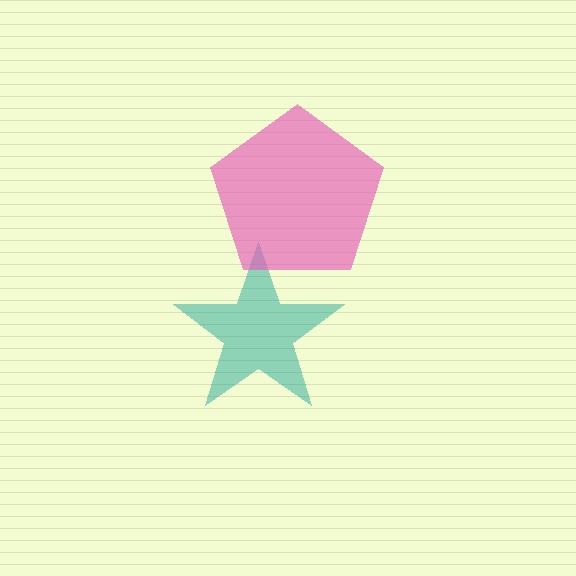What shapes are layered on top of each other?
The layered shapes are: a teal star, a pink pentagon.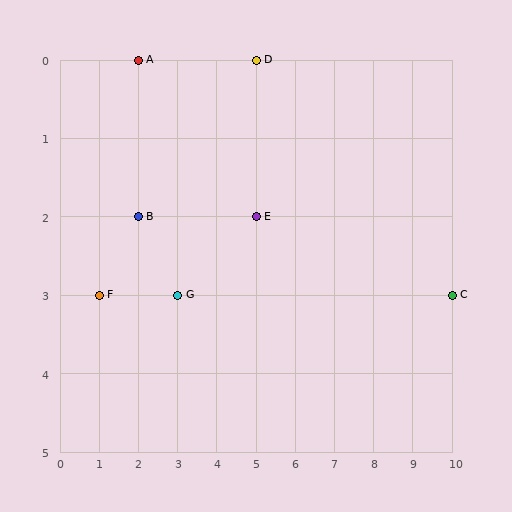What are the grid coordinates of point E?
Point E is at grid coordinates (5, 2).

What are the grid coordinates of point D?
Point D is at grid coordinates (5, 0).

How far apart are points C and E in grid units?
Points C and E are 5 columns and 1 row apart (about 5.1 grid units diagonally).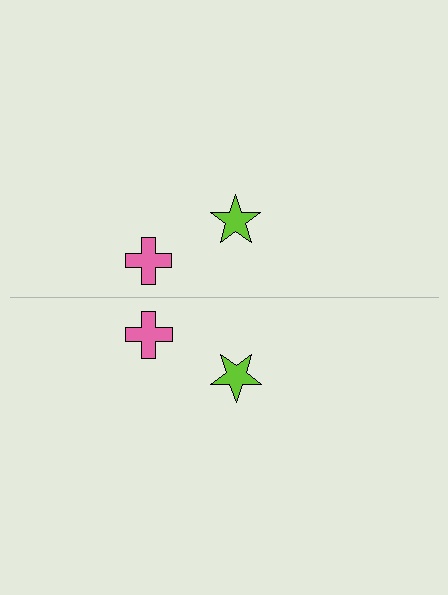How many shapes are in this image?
There are 4 shapes in this image.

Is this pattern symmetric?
Yes, this pattern has bilateral (reflection) symmetry.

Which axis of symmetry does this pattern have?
The pattern has a horizontal axis of symmetry running through the center of the image.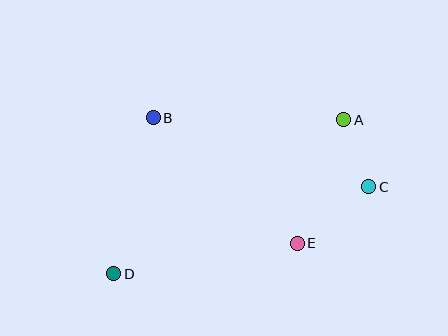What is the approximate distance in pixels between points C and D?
The distance between C and D is approximately 269 pixels.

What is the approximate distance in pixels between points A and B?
The distance between A and B is approximately 190 pixels.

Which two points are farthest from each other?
Points A and D are farthest from each other.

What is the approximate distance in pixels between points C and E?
The distance between C and E is approximately 91 pixels.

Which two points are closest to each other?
Points A and C are closest to each other.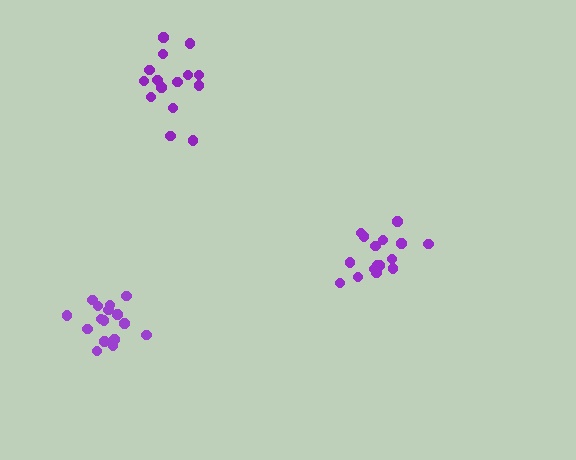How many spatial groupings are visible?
There are 3 spatial groupings.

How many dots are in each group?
Group 1: 16 dots, Group 2: 16 dots, Group 3: 15 dots (47 total).